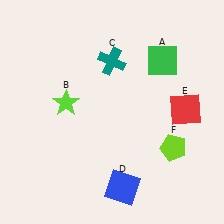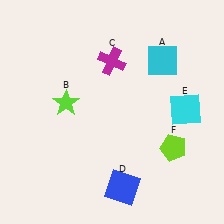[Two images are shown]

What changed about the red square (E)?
In Image 1, E is red. In Image 2, it changed to cyan.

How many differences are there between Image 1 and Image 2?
There are 3 differences between the two images.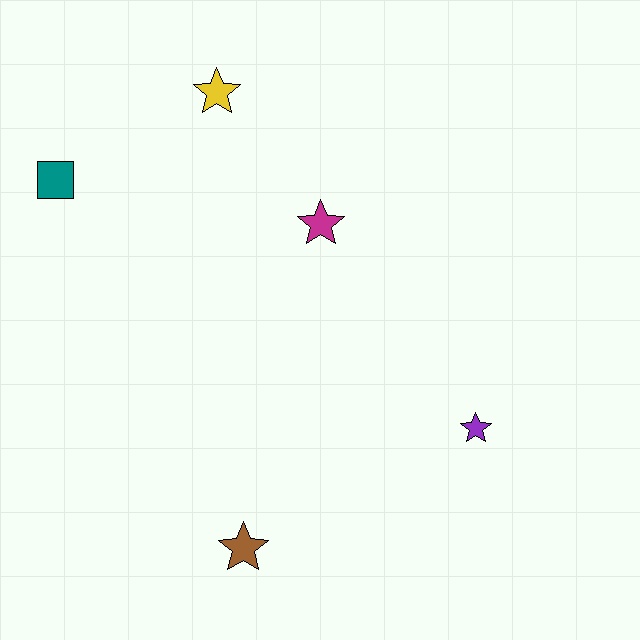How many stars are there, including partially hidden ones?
There are 4 stars.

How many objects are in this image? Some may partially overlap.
There are 5 objects.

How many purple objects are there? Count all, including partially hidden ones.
There is 1 purple object.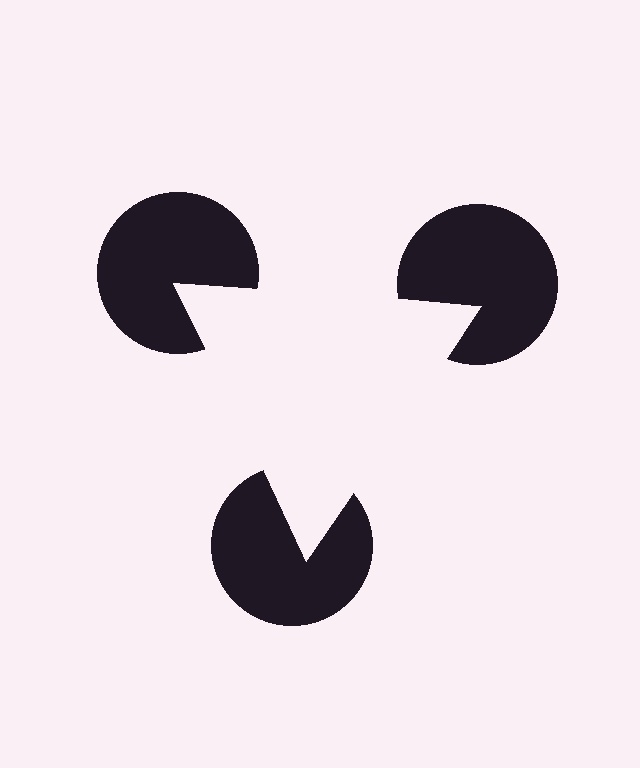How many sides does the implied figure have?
3 sides.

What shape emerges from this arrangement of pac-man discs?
An illusory triangle — its edges are inferred from the aligned wedge cuts in the pac-man discs, not physically drawn.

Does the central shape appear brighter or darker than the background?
It typically appears slightly brighter than the background, even though no actual brightness change is drawn.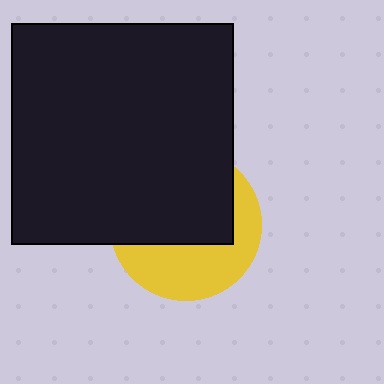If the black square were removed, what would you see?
You would see the complete yellow circle.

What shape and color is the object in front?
The object in front is a black square.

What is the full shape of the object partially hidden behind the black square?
The partially hidden object is a yellow circle.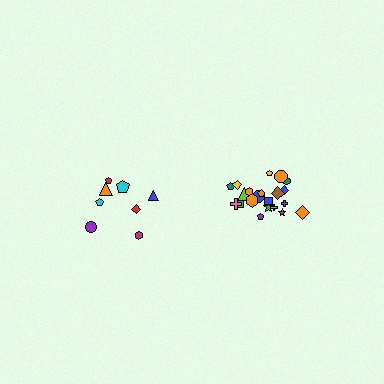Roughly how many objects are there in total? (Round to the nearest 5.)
Roughly 30 objects in total.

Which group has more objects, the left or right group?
The right group.